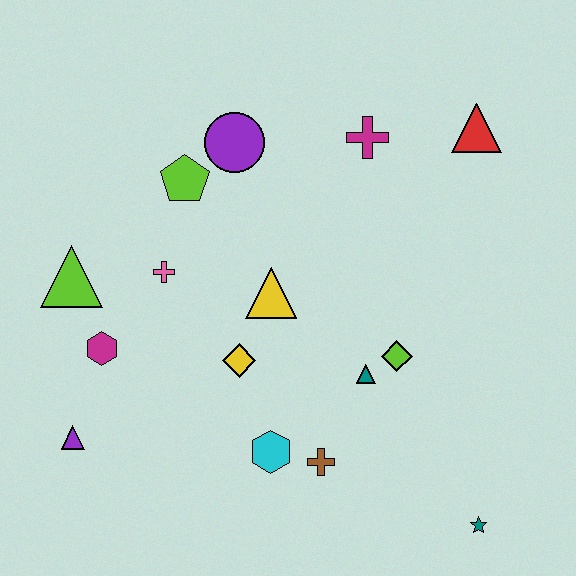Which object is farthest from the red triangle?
The purple triangle is farthest from the red triangle.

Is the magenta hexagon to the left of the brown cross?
Yes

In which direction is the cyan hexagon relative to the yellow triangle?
The cyan hexagon is below the yellow triangle.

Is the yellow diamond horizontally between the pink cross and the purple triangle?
No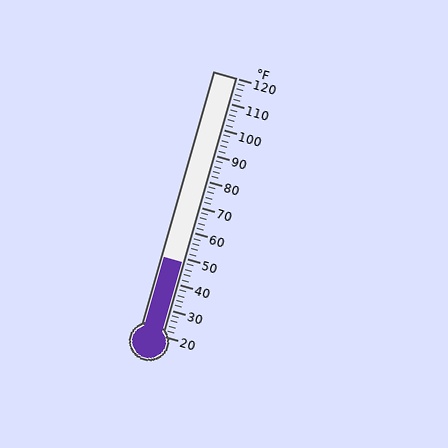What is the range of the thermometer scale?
The thermometer scale ranges from 20°F to 120°F.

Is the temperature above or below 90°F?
The temperature is below 90°F.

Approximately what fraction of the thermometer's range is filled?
The thermometer is filled to approximately 30% of its range.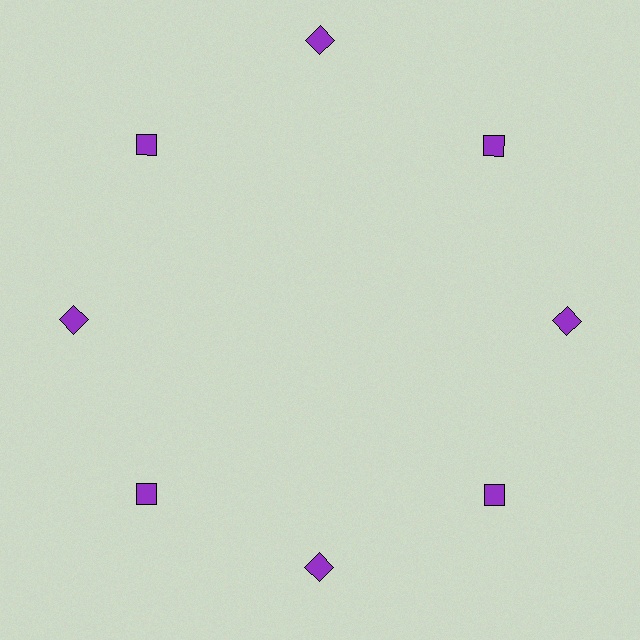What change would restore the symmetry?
The symmetry would be restored by moving it inward, back onto the ring so that all 8 squares sit at equal angles and equal distance from the center.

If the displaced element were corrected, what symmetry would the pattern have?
It would have 8-fold rotational symmetry — the pattern would map onto itself every 45 degrees.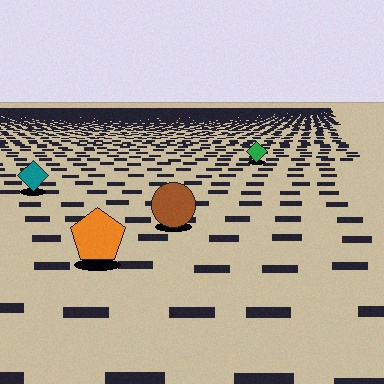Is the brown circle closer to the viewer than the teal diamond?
Yes. The brown circle is closer — you can tell from the texture gradient: the ground texture is coarser near it.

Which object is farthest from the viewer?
The green diamond is farthest from the viewer. It appears smaller and the ground texture around it is denser.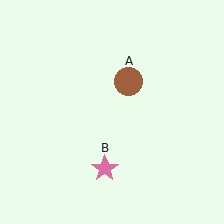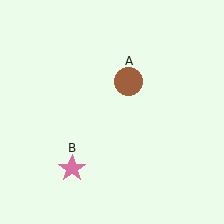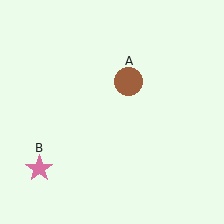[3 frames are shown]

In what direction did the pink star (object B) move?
The pink star (object B) moved left.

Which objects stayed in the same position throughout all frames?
Brown circle (object A) remained stationary.